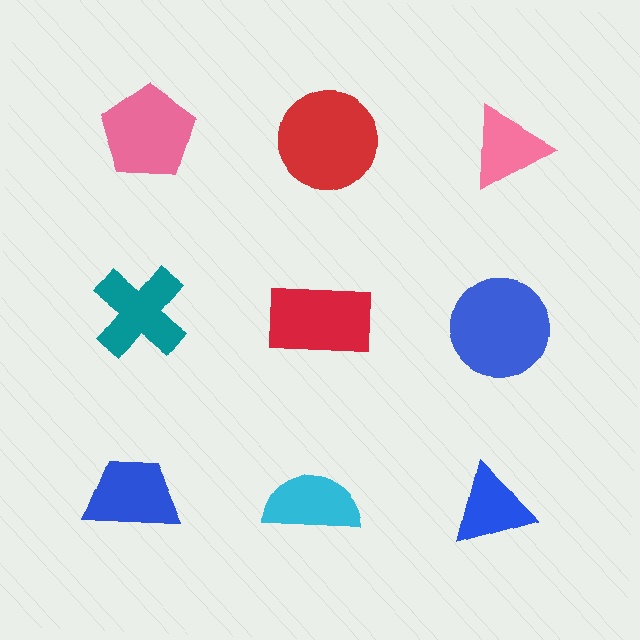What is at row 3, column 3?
A blue triangle.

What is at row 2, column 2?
A red rectangle.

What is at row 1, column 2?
A red circle.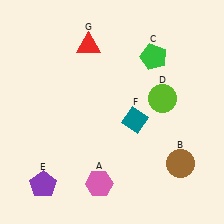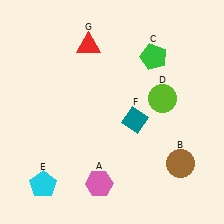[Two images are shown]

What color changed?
The pentagon (E) changed from purple in Image 1 to cyan in Image 2.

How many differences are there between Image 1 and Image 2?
There is 1 difference between the two images.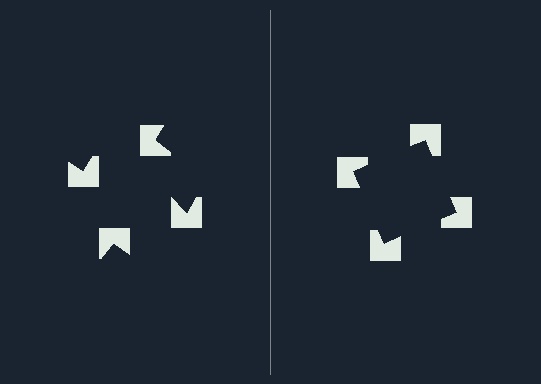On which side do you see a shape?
An illusory square appears on the right side. On the left side the wedge cuts are rotated, so no coherent shape forms.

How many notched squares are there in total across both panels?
8 — 4 on each side.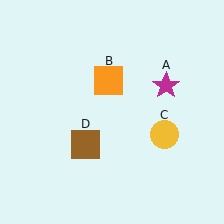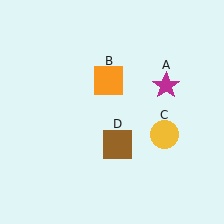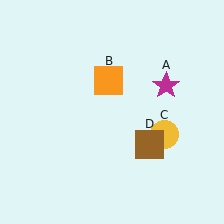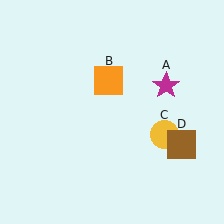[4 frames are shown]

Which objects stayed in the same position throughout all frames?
Magenta star (object A) and orange square (object B) and yellow circle (object C) remained stationary.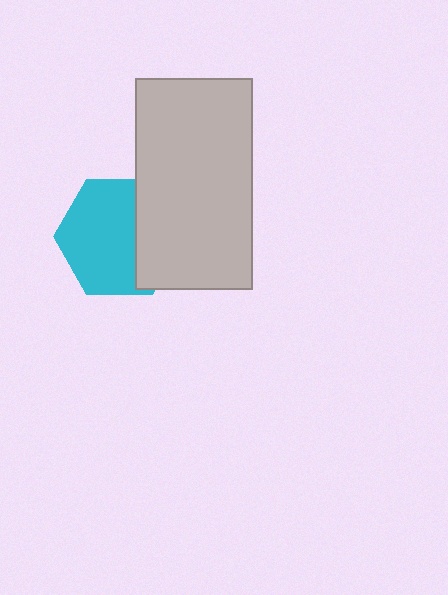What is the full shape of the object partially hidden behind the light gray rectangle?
The partially hidden object is a cyan hexagon.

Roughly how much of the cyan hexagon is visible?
Most of it is visible (roughly 67%).